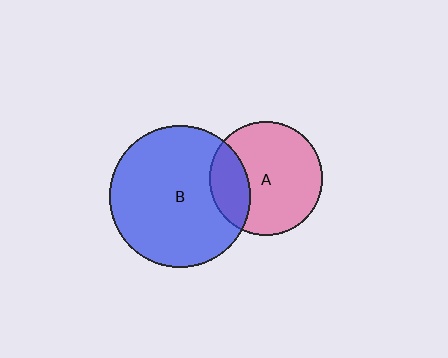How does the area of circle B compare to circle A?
Approximately 1.6 times.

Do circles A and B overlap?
Yes.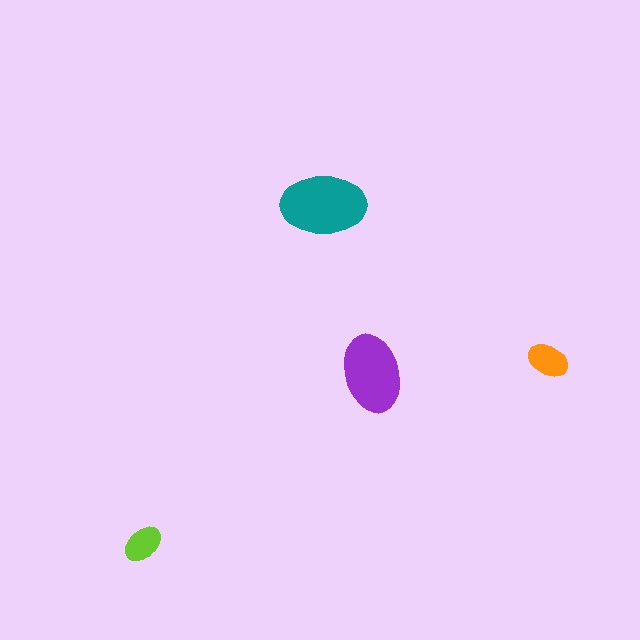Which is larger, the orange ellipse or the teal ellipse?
The teal one.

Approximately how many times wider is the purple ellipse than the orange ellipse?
About 2 times wider.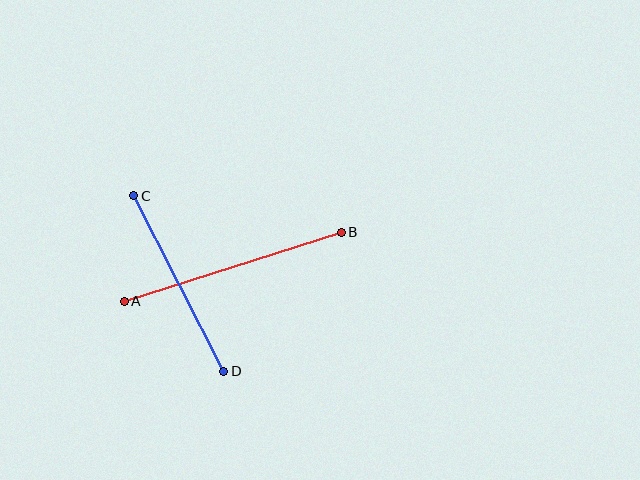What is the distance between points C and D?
The distance is approximately 197 pixels.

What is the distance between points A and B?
The distance is approximately 228 pixels.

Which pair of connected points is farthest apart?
Points A and B are farthest apart.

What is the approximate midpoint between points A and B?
The midpoint is at approximately (233, 267) pixels.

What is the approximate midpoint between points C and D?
The midpoint is at approximately (179, 284) pixels.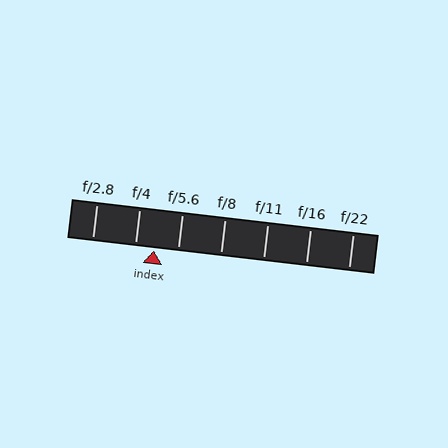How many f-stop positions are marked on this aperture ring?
There are 7 f-stop positions marked.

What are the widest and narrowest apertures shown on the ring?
The widest aperture shown is f/2.8 and the narrowest is f/22.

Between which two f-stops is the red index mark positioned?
The index mark is between f/4 and f/5.6.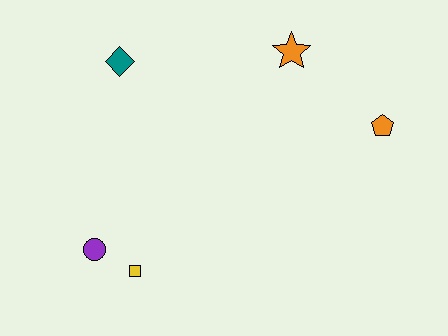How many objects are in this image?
There are 5 objects.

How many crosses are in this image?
There are no crosses.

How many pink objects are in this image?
There are no pink objects.